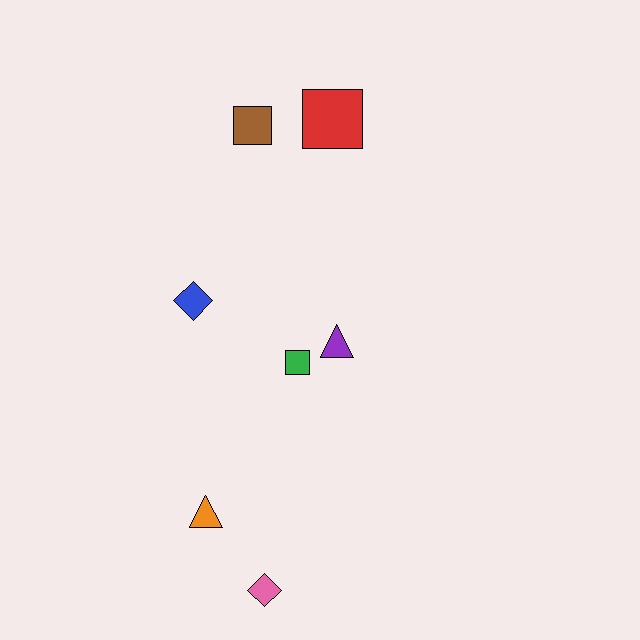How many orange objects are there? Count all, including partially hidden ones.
There is 1 orange object.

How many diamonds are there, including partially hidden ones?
There are 2 diamonds.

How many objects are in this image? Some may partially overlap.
There are 7 objects.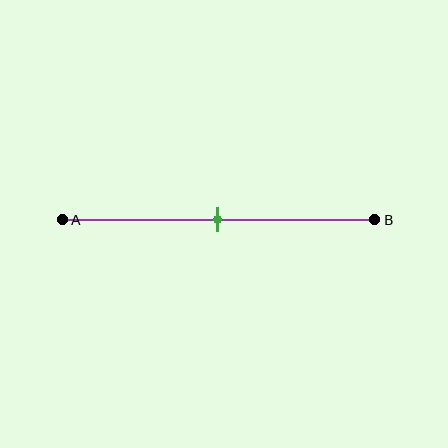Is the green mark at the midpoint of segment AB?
Yes, the mark is approximately at the midpoint.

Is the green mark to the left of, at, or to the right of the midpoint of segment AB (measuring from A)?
The green mark is approximately at the midpoint of segment AB.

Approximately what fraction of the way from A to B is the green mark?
The green mark is approximately 50% of the way from A to B.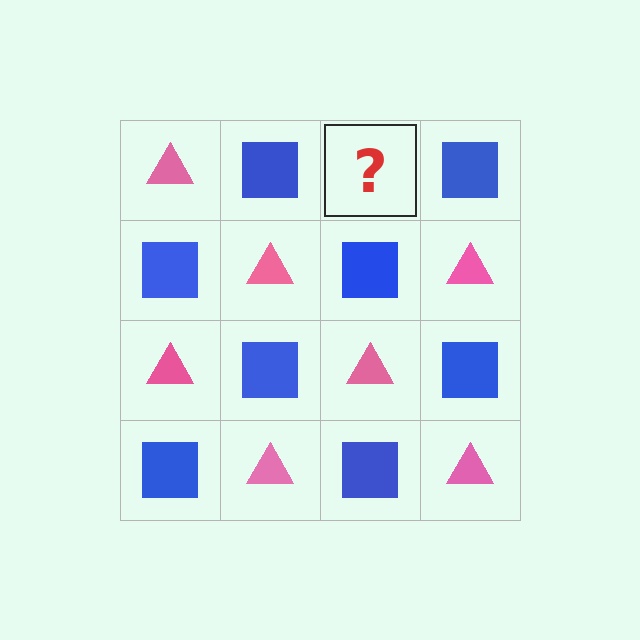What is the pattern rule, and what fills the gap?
The rule is that it alternates pink triangle and blue square in a checkerboard pattern. The gap should be filled with a pink triangle.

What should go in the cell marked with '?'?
The missing cell should contain a pink triangle.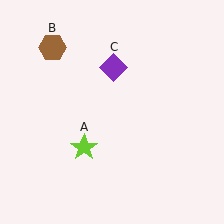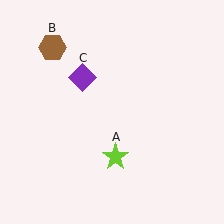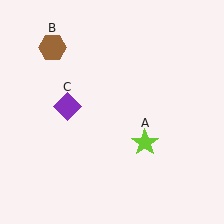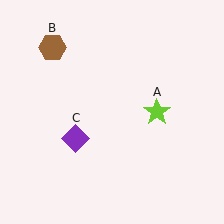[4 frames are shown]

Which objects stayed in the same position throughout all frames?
Brown hexagon (object B) remained stationary.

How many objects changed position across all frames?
2 objects changed position: lime star (object A), purple diamond (object C).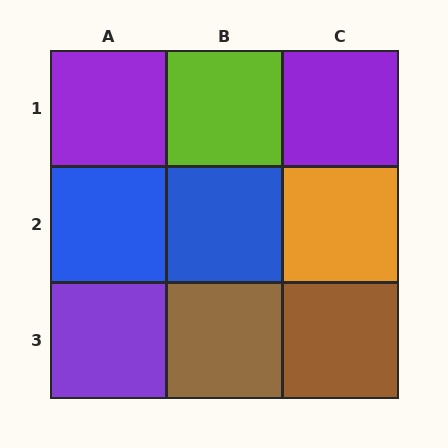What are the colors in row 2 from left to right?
Blue, blue, orange.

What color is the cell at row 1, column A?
Purple.